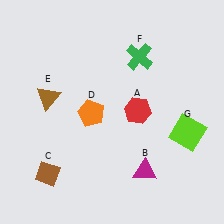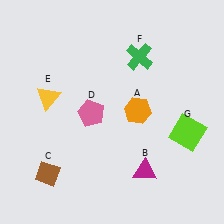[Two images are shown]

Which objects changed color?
A changed from red to orange. D changed from orange to pink. E changed from brown to yellow.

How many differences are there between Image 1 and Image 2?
There are 3 differences between the two images.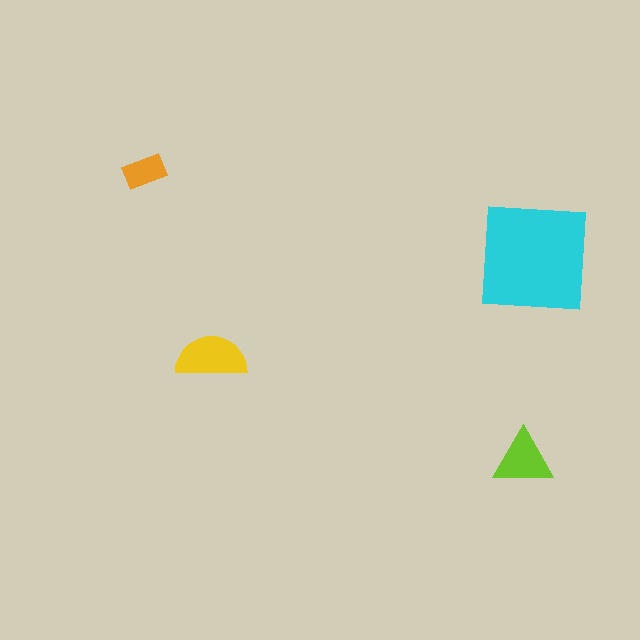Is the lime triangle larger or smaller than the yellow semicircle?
Smaller.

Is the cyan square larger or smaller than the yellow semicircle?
Larger.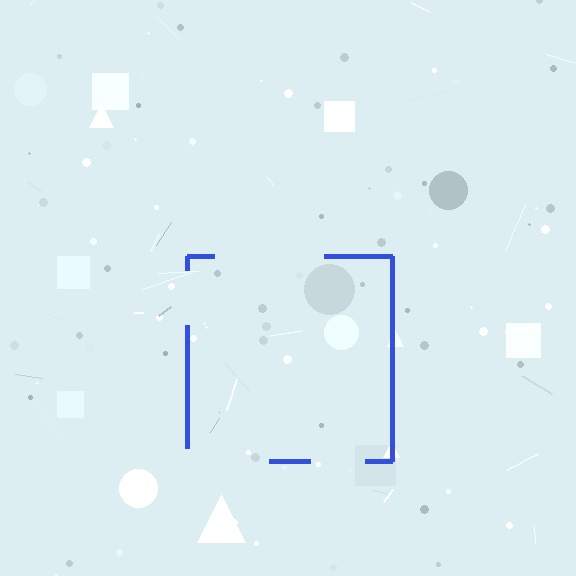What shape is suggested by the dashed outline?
The dashed outline suggests a square.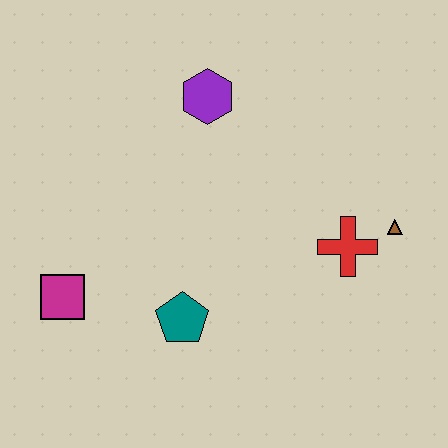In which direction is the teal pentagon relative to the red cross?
The teal pentagon is to the left of the red cross.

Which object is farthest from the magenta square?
The brown triangle is farthest from the magenta square.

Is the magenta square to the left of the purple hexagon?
Yes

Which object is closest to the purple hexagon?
The red cross is closest to the purple hexagon.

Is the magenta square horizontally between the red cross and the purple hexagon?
No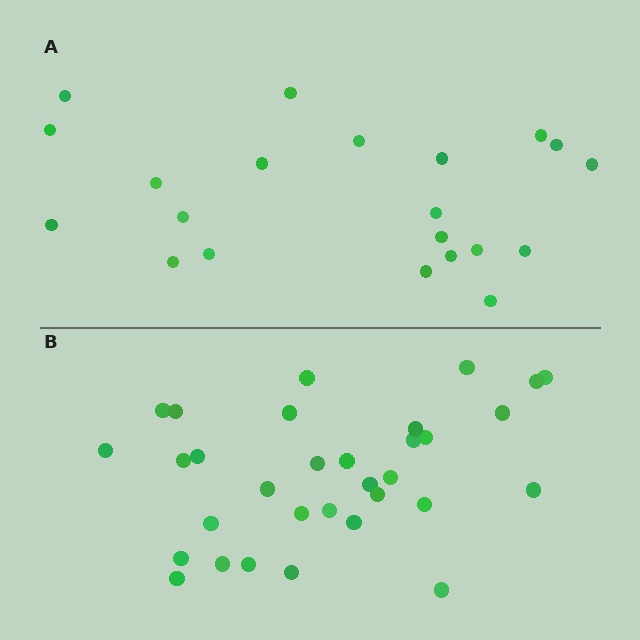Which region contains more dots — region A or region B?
Region B (the bottom region) has more dots.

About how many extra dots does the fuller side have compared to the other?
Region B has roughly 12 or so more dots than region A.